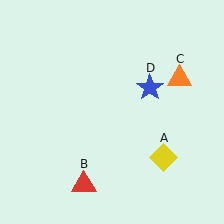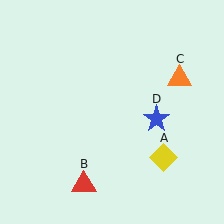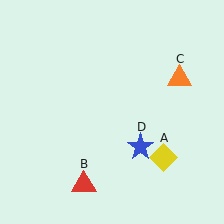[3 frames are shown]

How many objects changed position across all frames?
1 object changed position: blue star (object D).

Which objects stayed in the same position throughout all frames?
Yellow diamond (object A) and red triangle (object B) and orange triangle (object C) remained stationary.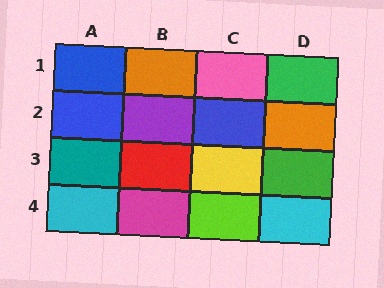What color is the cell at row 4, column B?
Magenta.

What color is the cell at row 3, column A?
Teal.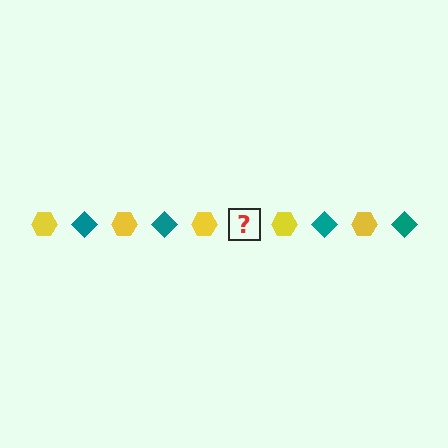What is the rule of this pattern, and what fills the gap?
The rule is that the pattern alternates between yellow hexagon and teal diamond. The gap should be filled with a teal diamond.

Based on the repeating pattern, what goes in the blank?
The blank should be a teal diamond.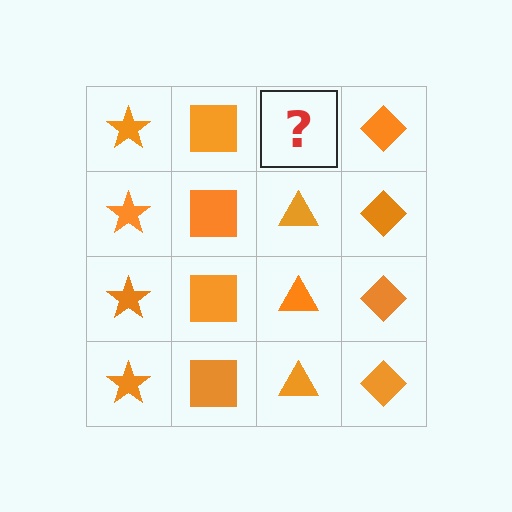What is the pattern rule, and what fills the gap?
The rule is that each column has a consistent shape. The gap should be filled with an orange triangle.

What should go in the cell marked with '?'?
The missing cell should contain an orange triangle.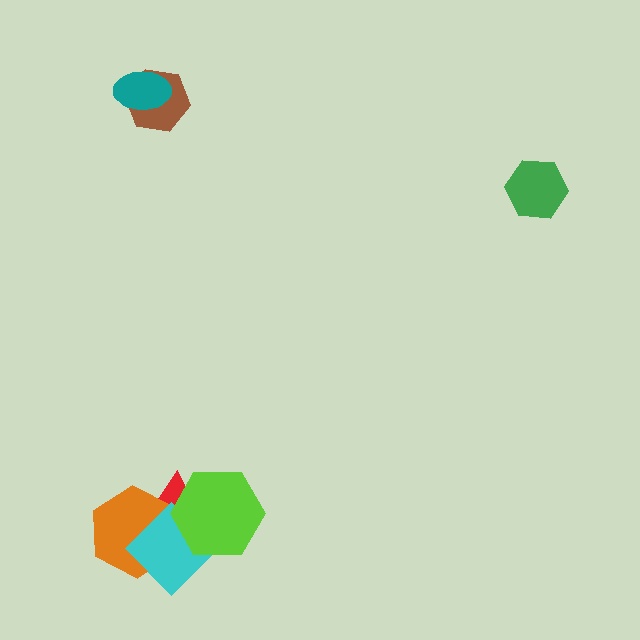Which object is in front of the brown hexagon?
The teal ellipse is in front of the brown hexagon.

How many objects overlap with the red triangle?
3 objects overlap with the red triangle.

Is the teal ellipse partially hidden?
No, no other shape covers it.